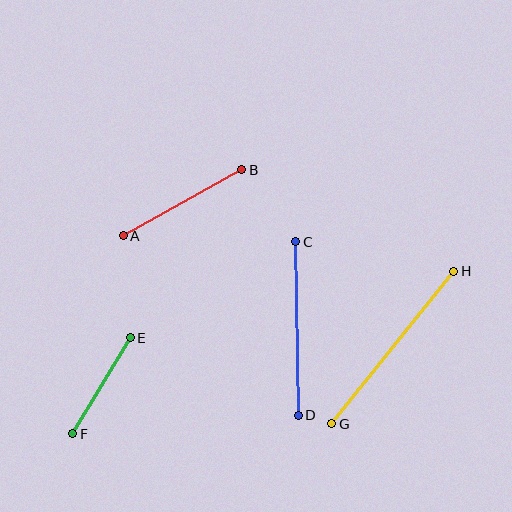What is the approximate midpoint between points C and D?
The midpoint is at approximately (297, 328) pixels.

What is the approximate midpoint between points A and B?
The midpoint is at approximately (182, 203) pixels.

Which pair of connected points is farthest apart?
Points G and H are farthest apart.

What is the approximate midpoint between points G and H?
The midpoint is at approximately (393, 348) pixels.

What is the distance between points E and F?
The distance is approximately 112 pixels.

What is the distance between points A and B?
The distance is approximately 136 pixels.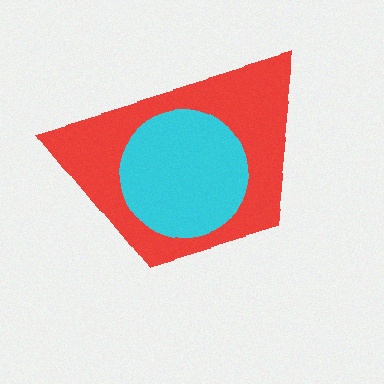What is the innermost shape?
The cyan circle.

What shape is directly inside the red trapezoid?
The cyan circle.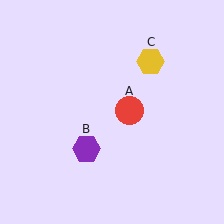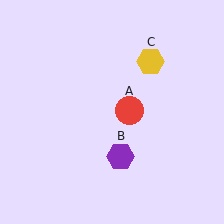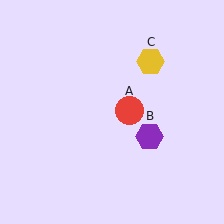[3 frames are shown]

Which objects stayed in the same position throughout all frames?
Red circle (object A) and yellow hexagon (object C) remained stationary.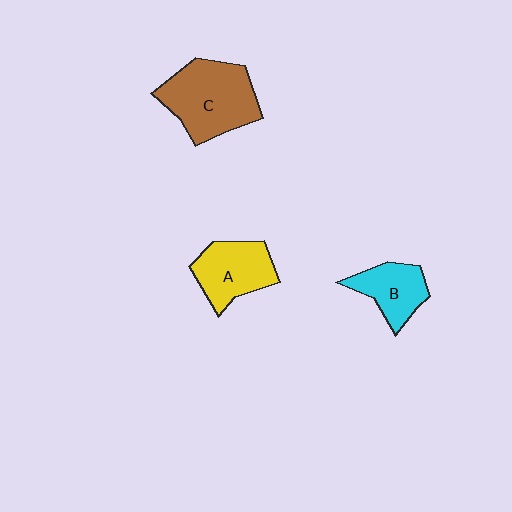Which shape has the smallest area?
Shape B (cyan).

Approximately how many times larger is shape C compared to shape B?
Approximately 1.8 times.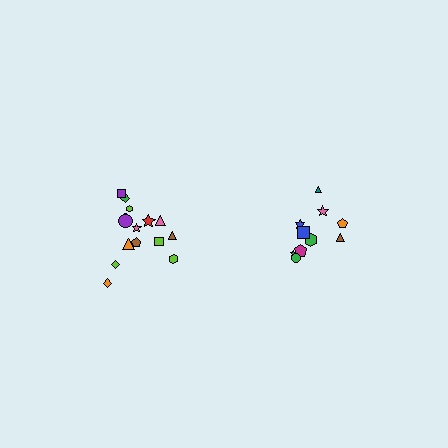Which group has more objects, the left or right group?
The left group.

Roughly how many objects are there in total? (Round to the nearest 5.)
Roughly 25 objects in total.